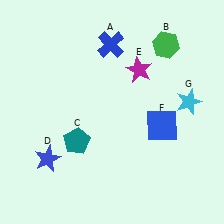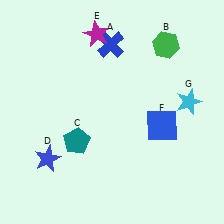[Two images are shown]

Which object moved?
The magenta star (E) moved left.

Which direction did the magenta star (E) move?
The magenta star (E) moved left.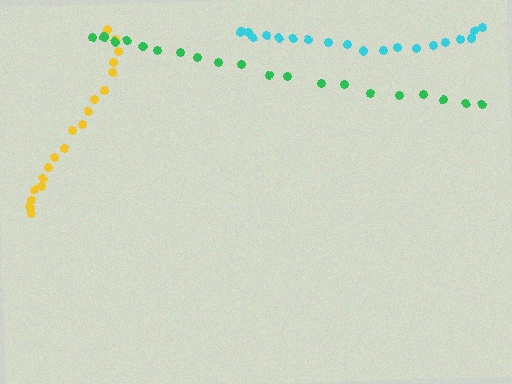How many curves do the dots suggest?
There are 3 distinct paths.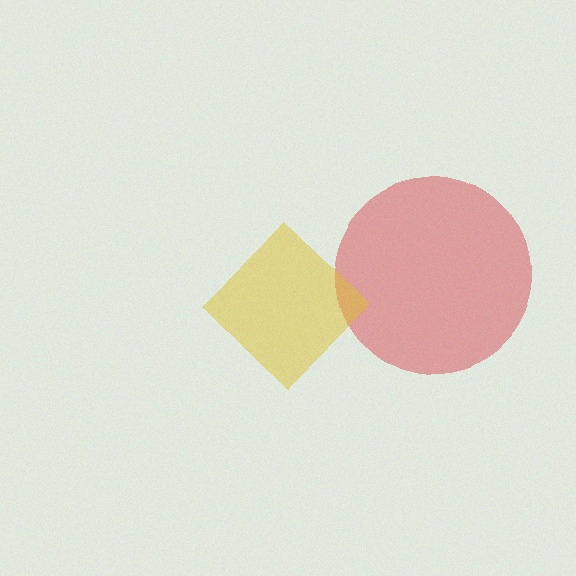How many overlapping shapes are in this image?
There are 2 overlapping shapes in the image.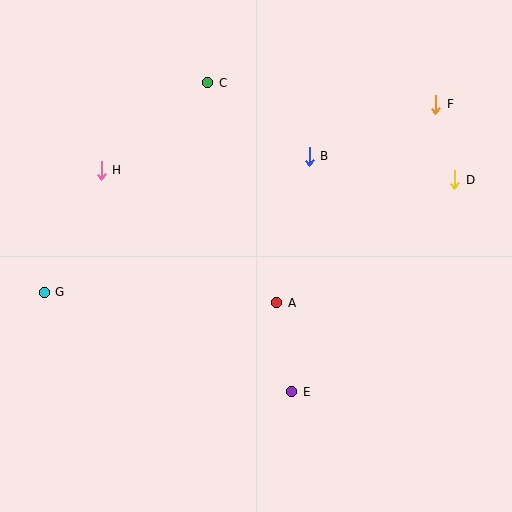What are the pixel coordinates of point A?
Point A is at (277, 303).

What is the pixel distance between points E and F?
The distance between E and F is 322 pixels.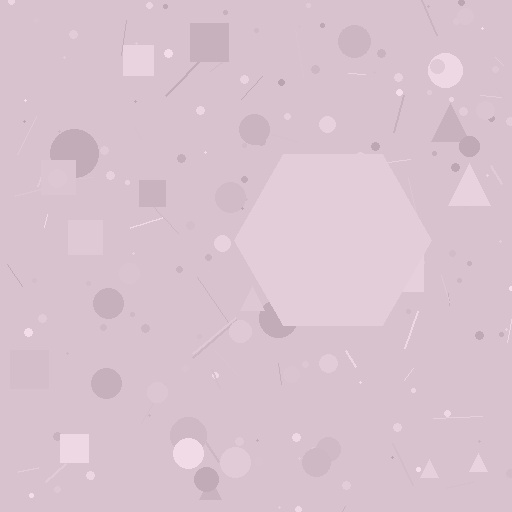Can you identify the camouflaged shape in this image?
The camouflaged shape is a hexagon.